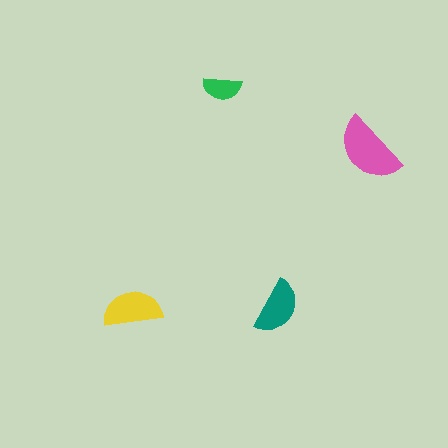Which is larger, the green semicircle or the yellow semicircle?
The yellow one.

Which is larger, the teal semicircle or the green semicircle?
The teal one.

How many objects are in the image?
There are 4 objects in the image.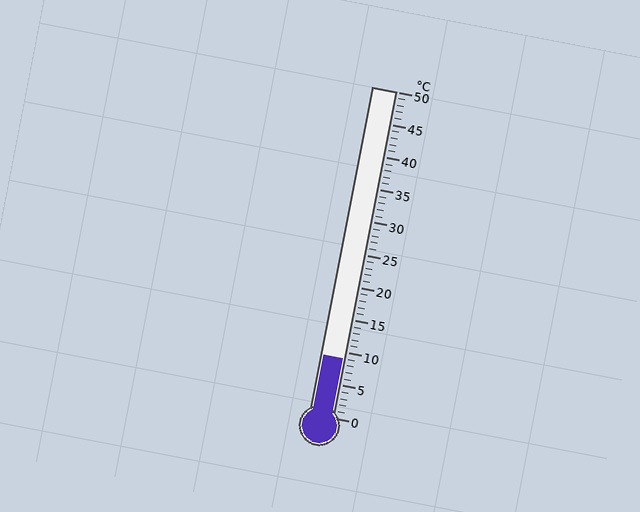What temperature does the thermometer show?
The thermometer shows approximately 9°C.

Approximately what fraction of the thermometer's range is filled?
The thermometer is filled to approximately 20% of its range.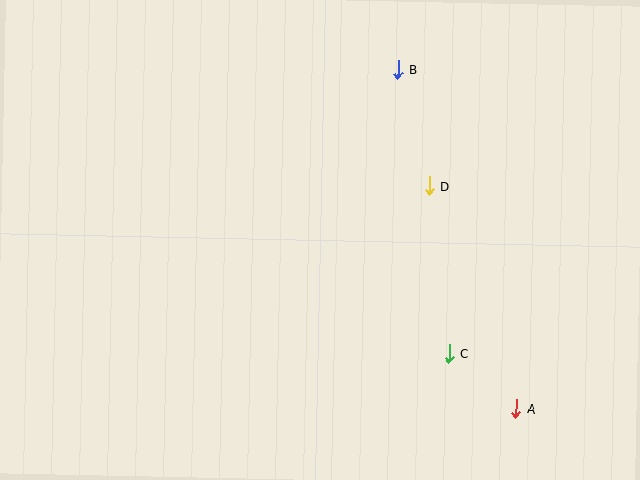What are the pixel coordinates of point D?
Point D is at (429, 186).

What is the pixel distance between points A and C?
The distance between A and C is 88 pixels.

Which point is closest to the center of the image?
Point D at (429, 186) is closest to the center.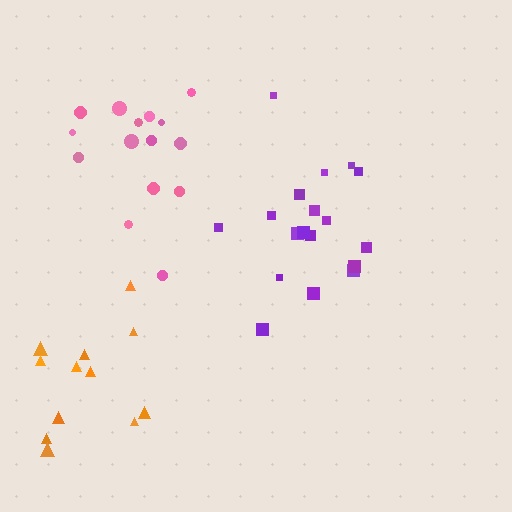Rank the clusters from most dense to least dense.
pink, purple, orange.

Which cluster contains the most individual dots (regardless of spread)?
Purple (18).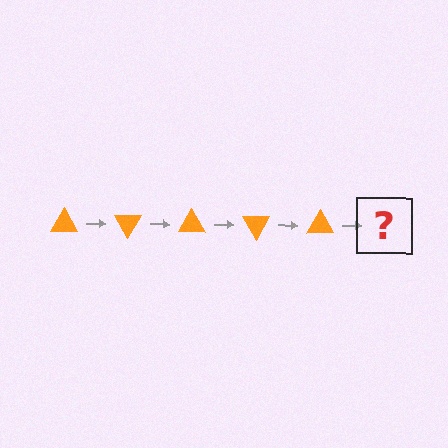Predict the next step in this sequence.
The next step is an orange triangle rotated 300 degrees.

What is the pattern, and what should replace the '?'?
The pattern is that the triangle rotates 60 degrees each step. The '?' should be an orange triangle rotated 300 degrees.